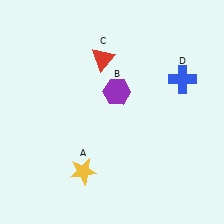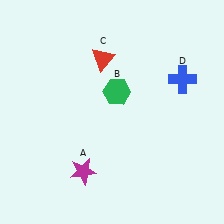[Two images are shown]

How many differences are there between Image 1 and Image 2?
There are 2 differences between the two images.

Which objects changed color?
A changed from yellow to magenta. B changed from purple to green.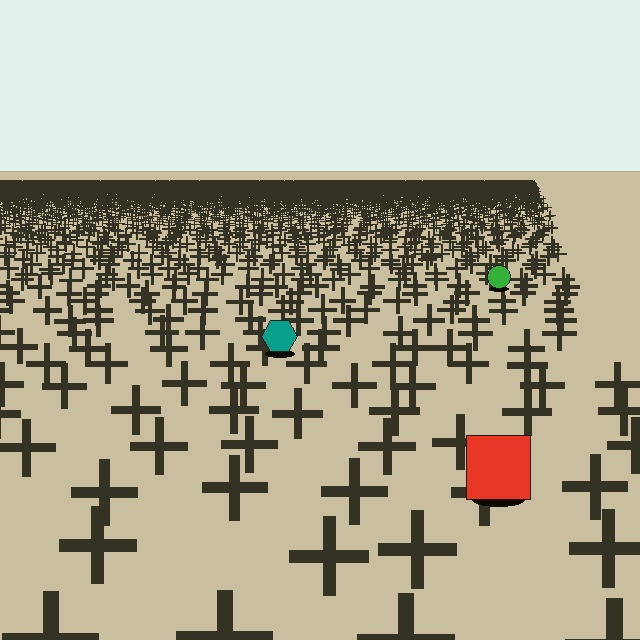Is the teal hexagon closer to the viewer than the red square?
No. The red square is closer — you can tell from the texture gradient: the ground texture is coarser near it.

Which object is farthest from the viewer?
The green circle is farthest from the viewer. It appears smaller and the ground texture around it is denser.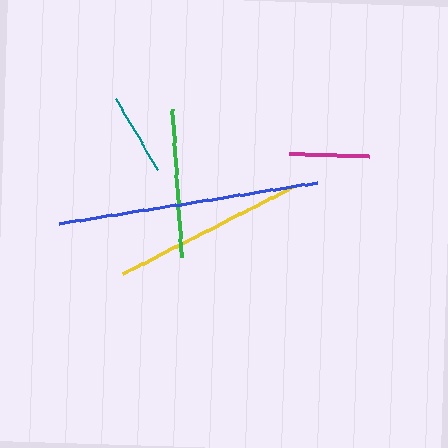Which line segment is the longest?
The blue line is the longest at approximately 262 pixels.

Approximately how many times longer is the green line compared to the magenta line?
The green line is approximately 1.8 times the length of the magenta line.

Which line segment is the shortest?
The magenta line is the shortest at approximately 81 pixels.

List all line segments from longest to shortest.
From longest to shortest: blue, yellow, green, teal, magenta.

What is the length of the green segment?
The green segment is approximately 148 pixels long.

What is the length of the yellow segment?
The yellow segment is approximately 190 pixels long.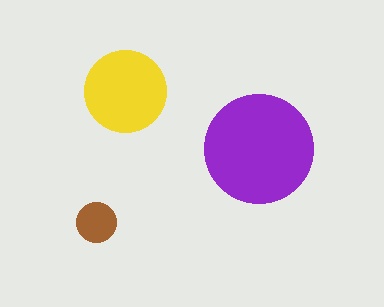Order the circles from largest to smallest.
the purple one, the yellow one, the brown one.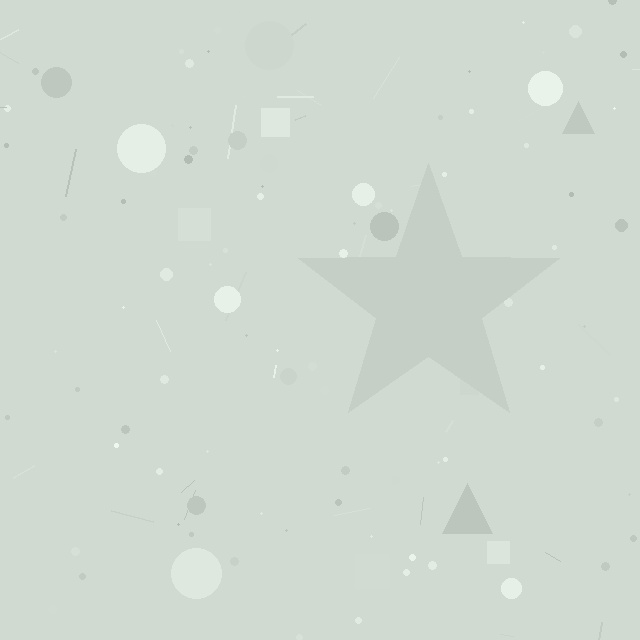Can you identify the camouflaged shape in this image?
The camouflaged shape is a star.